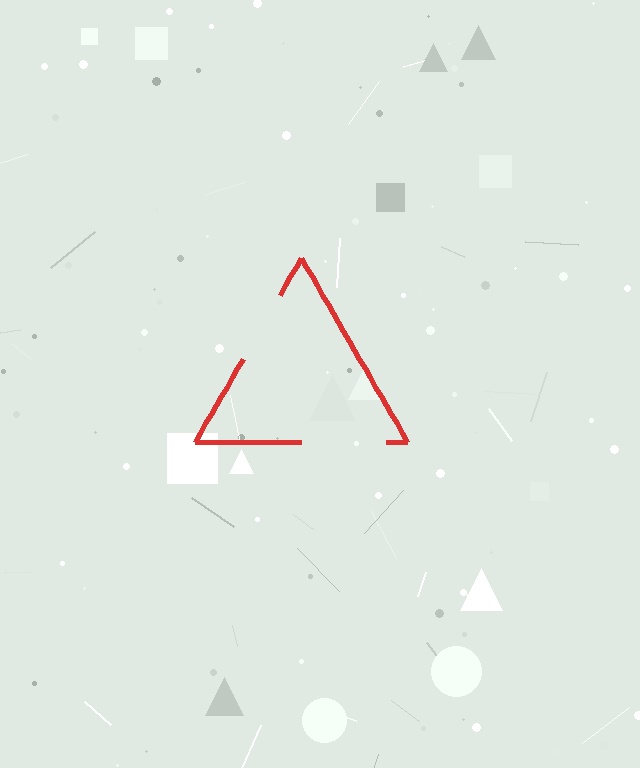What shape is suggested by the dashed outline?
The dashed outline suggests a triangle.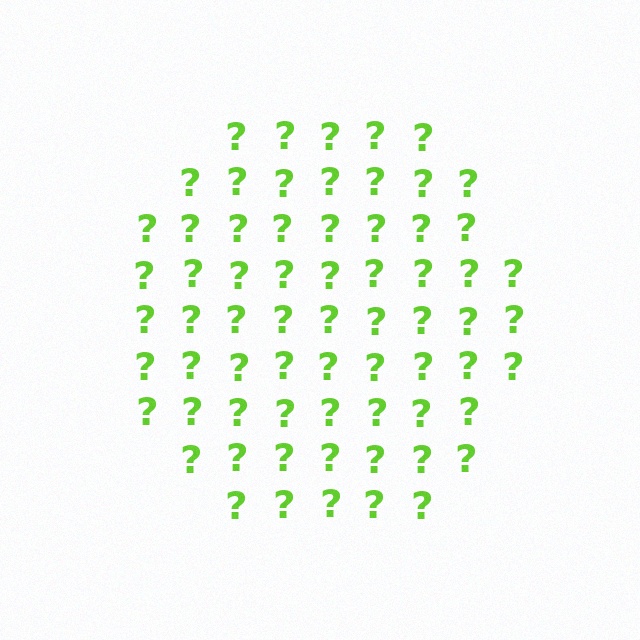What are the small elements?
The small elements are question marks.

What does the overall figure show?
The overall figure shows a circle.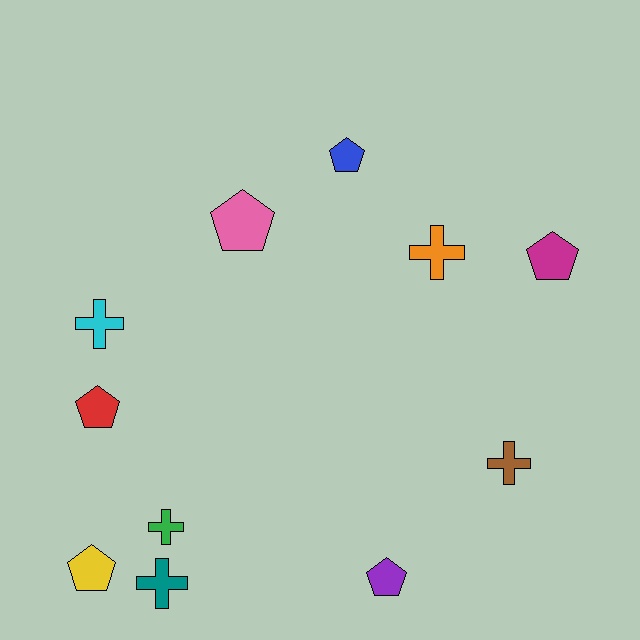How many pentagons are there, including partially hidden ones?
There are 6 pentagons.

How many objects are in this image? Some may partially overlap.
There are 11 objects.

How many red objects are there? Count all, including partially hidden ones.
There is 1 red object.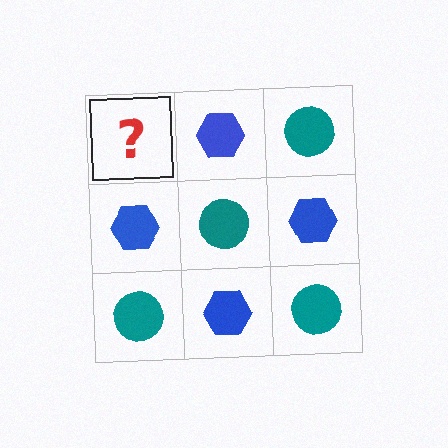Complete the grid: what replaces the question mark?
The question mark should be replaced with a teal circle.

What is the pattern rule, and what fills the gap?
The rule is that it alternates teal circle and blue hexagon in a checkerboard pattern. The gap should be filled with a teal circle.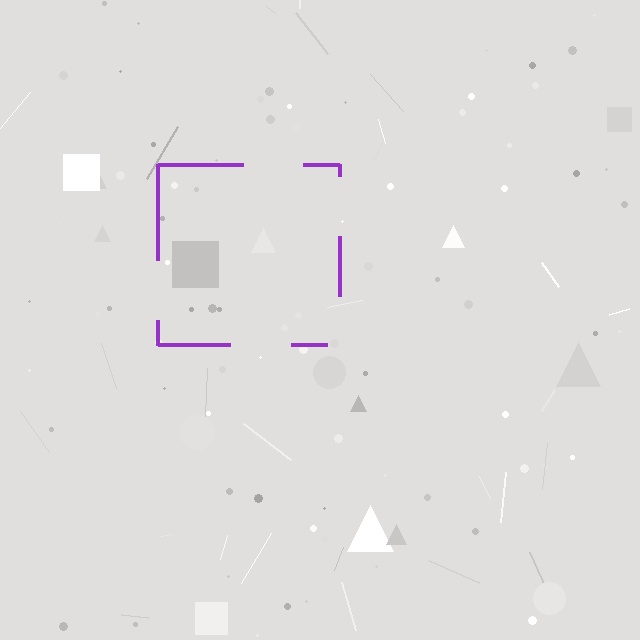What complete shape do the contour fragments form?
The contour fragments form a square.